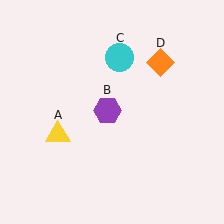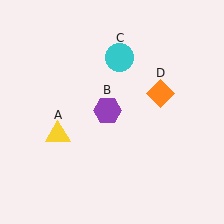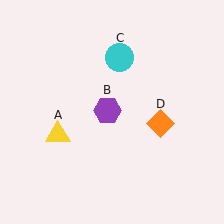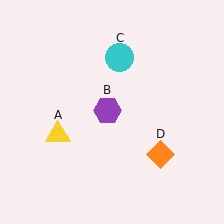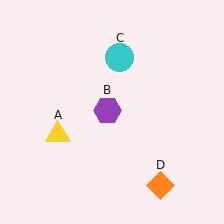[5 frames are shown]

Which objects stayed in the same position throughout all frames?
Yellow triangle (object A) and purple hexagon (object B) and cyan circle (object C) remained stationary.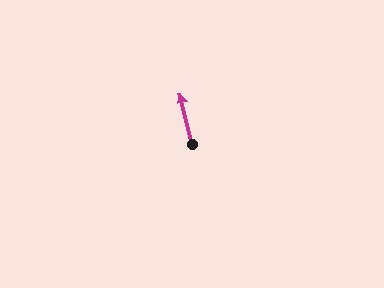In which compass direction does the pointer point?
North.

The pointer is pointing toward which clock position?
Roughly 12 o'clock.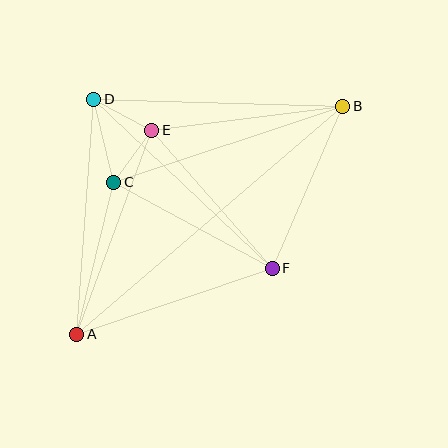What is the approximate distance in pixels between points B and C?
The distance between B and C is approximately 241 pixels.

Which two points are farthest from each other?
Points A and B are farthest from each other.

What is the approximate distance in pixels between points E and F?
The distance between E and F is approximately 183 pixels.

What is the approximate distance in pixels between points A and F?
The distance between A and F is approximately 206 pixels.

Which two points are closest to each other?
Points C and E are closest to each other.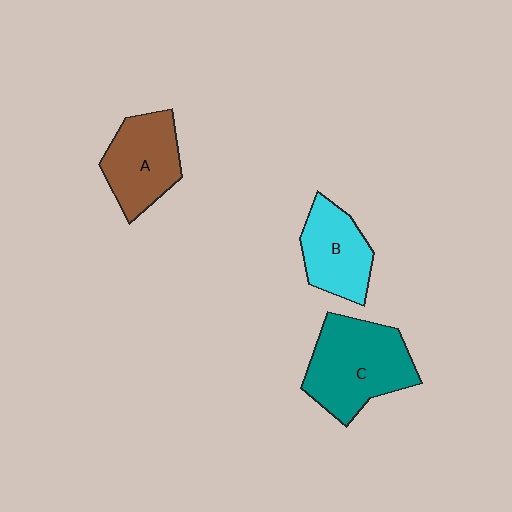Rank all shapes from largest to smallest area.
From largest to smallest: C (teal), A (brown), B (cyan).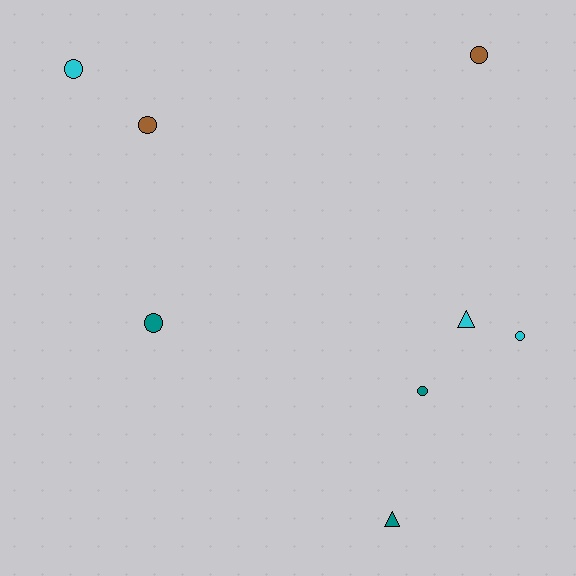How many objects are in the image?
There are 8 objects.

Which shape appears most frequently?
Circle, with 6 objects.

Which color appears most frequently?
Teal, with 3 objects.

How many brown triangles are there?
There are no brown triangles.